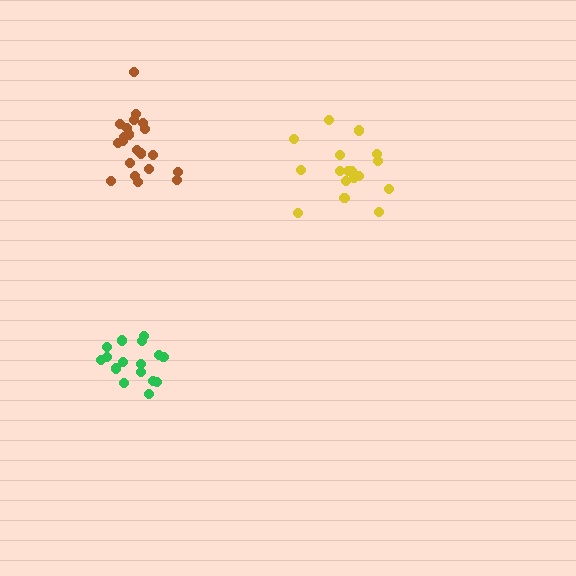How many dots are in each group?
Group 1: 17 dots, Group 2: 16 dots, Group 3: 21 dots (54 total).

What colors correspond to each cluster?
The clusters are colored: yellow, green, brown.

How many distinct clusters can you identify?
There are 3 distinct clusters.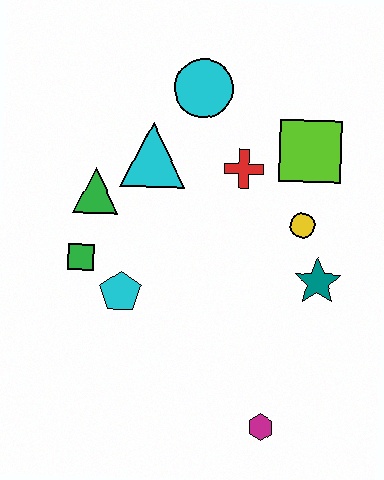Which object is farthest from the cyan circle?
The magenta hexagon is farthest from the cyan circle.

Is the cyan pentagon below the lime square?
Yes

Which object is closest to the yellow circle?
The teal star is closest to the yellow circle.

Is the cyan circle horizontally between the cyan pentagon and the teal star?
Yes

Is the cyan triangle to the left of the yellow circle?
Yes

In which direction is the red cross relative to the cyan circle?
The red cross is below the cyan circle.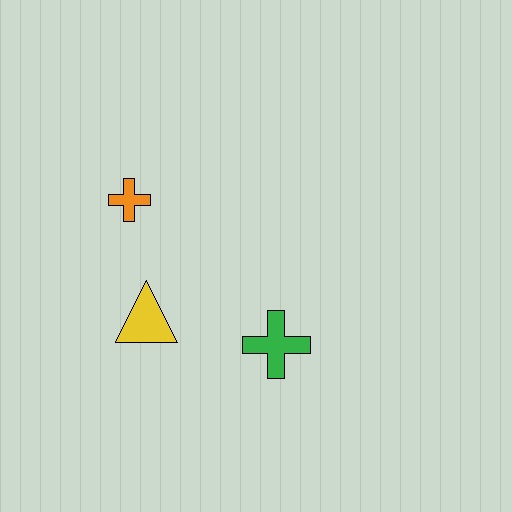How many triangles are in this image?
There is 1 triangle.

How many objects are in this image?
There are 3 objects.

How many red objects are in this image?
There are no red objects.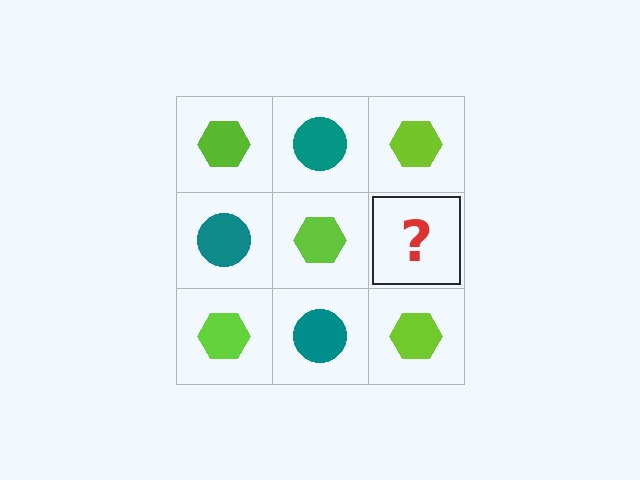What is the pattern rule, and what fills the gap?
The rule is that it alternates lime hexagon and teal circle in a checkerboard pattern. The gap should be filled with a teal circle.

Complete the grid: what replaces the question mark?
The question mark should be replaced with a teal circle.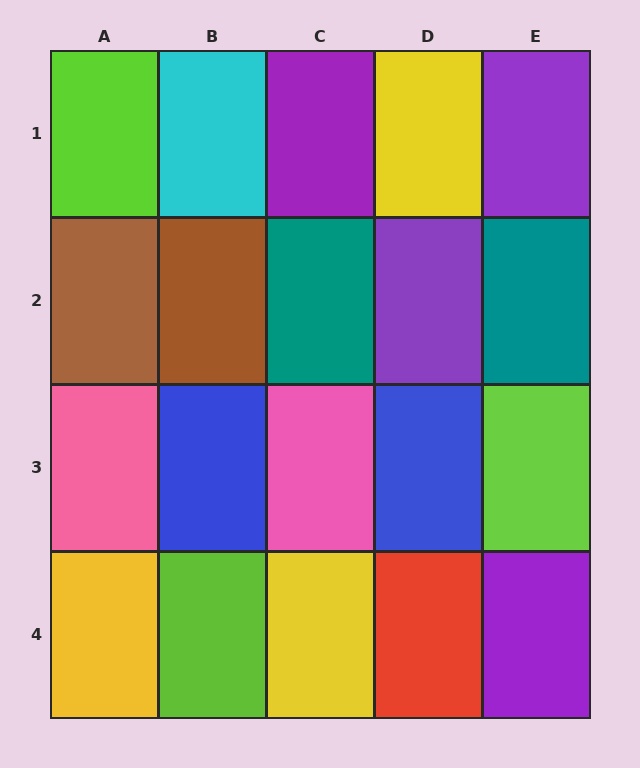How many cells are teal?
2 cells are teal.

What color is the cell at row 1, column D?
Yellow.